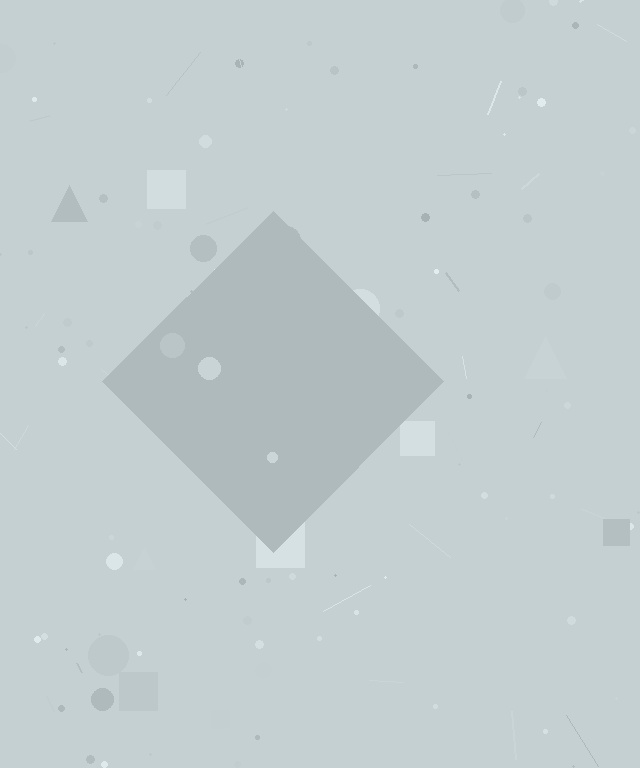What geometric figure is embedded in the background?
A diamond is embedded in the background.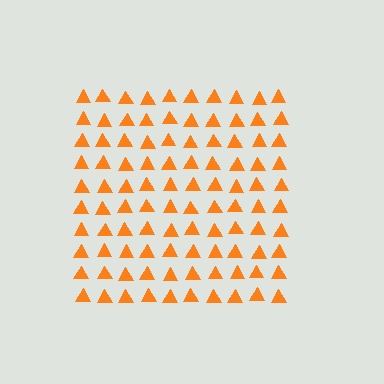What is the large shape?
The large shape is a square.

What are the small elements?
The small elements are triangles.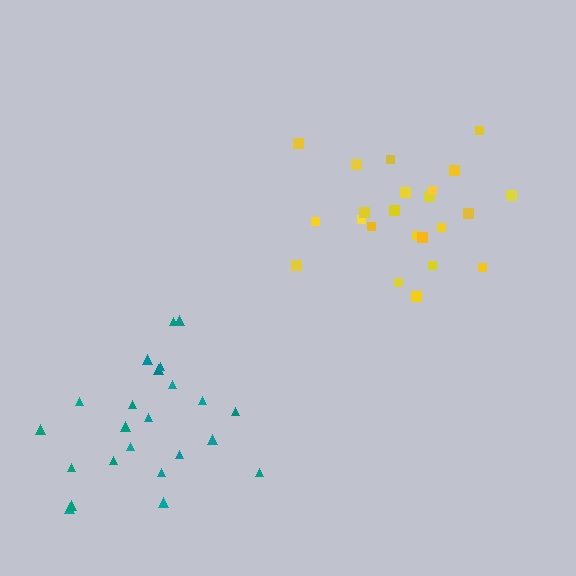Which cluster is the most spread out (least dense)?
Teal.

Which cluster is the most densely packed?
Yellow.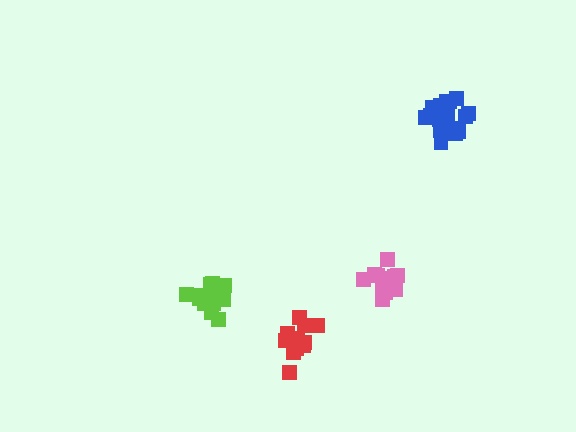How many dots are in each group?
Group 1: 14 dots, Group 2: 14 dots, Group 3: 14 dots, Group 4: 20 dots (62 total).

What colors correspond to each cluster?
The clusters are colored: red, lime, pink, blue.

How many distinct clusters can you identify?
There are 4 distinct clusters.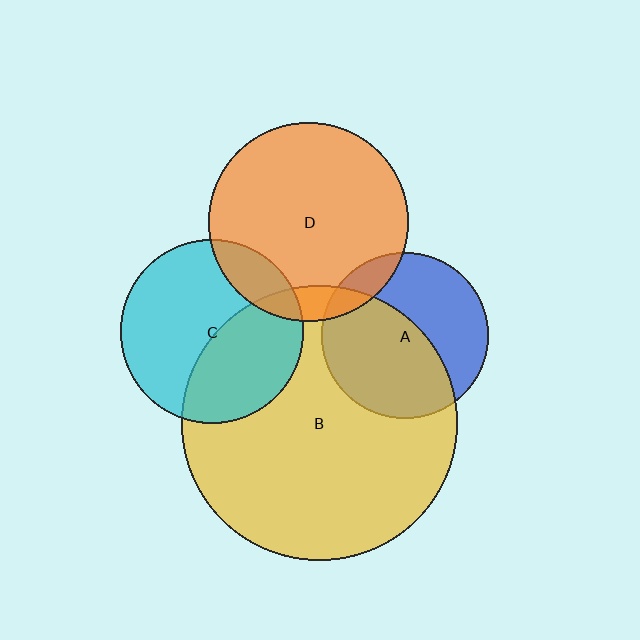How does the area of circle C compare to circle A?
Approximately 1.2 times.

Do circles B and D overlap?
Yes.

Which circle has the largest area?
Circle B (yellow).